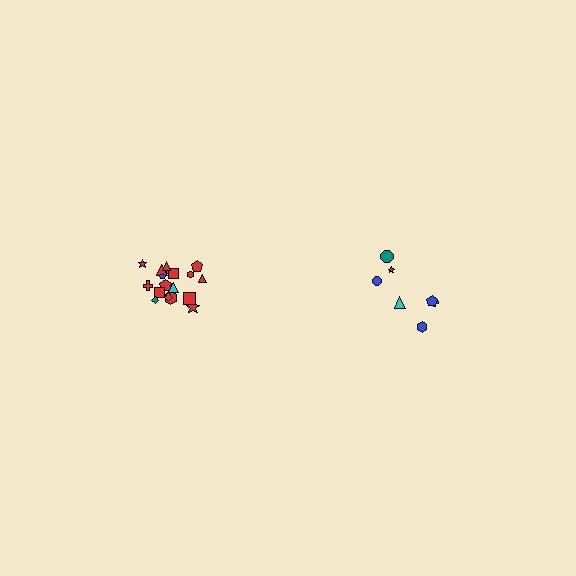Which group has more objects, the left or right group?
The left group.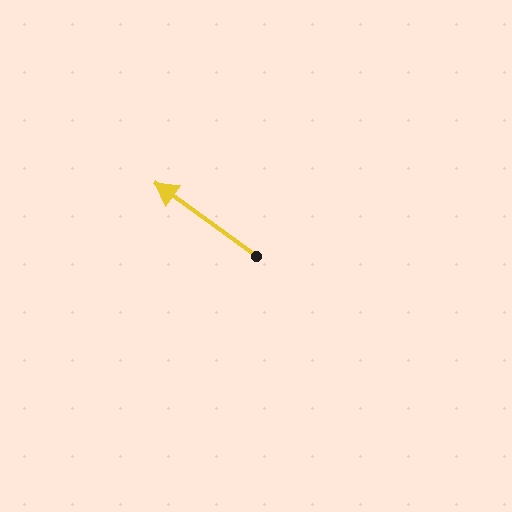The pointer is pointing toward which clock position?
Roughly 10 o'clock.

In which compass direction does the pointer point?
Northwest.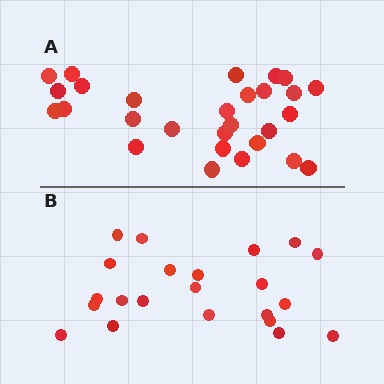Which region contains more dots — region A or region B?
Region A (the top region) has more dots.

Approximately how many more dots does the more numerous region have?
Region A has about 6 more dots than region B.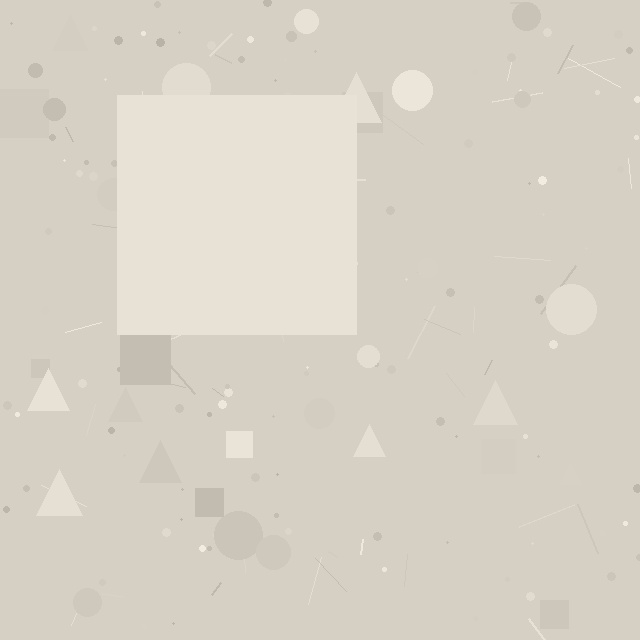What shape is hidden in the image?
A square is hidden in the image.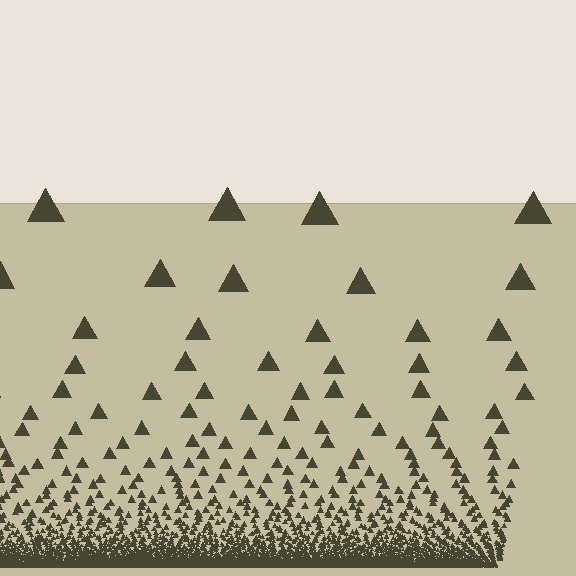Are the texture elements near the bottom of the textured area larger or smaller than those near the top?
Smaller. The gradient is inverted — elements near the bottom are smaller and denser.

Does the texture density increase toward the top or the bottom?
Density increases toward the bottom.